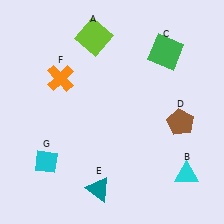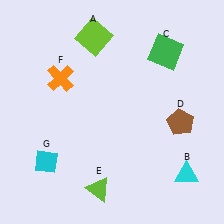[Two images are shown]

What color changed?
The triangle (E) changed from teal in Image 1 to lime in Image 2.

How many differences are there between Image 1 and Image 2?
There is 1 difference between the two images.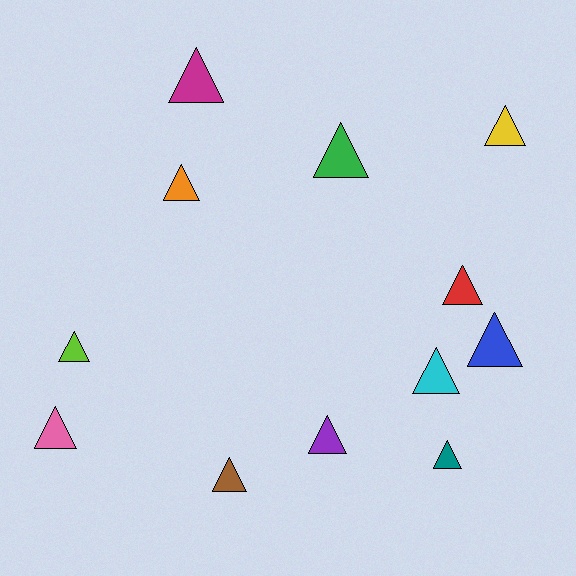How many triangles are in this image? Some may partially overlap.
There are 12 triangles.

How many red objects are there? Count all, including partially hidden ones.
There is 1 red object.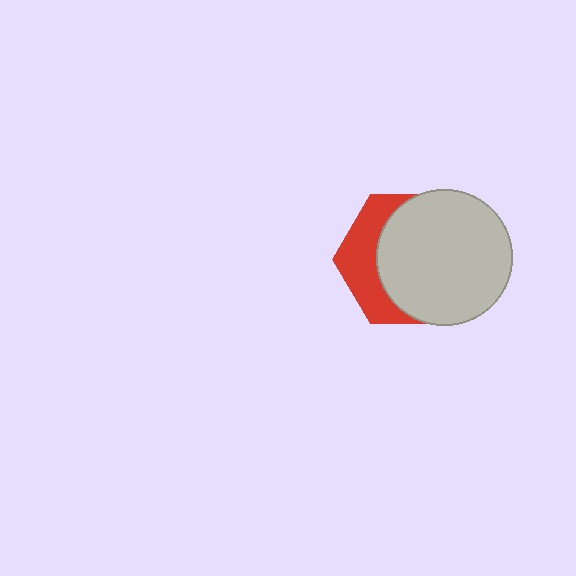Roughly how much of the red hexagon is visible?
A small part of it is visible (roughly 34%).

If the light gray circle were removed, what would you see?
You would see the complete red hexagon.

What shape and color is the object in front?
The object in front is a light gray circle.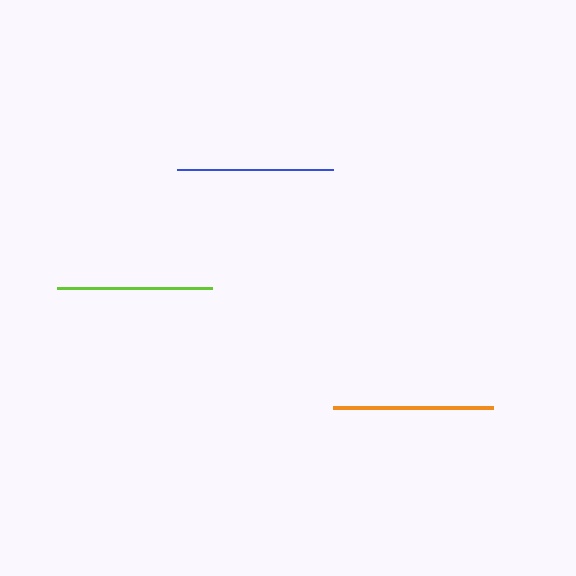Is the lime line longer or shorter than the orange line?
The orange line is longer than the lime line.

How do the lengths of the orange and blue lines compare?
The orange and blue lines are approximately the same length.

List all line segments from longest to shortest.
From longest to shortest: orange, blue, lime.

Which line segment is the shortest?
The lime line is the shortest at approximately 154 pixels.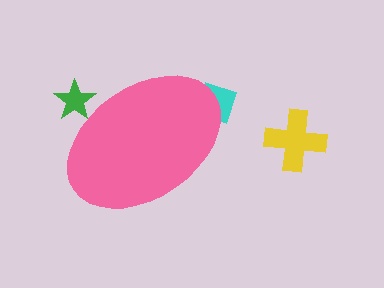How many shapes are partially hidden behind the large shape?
2 shapes are partially hidden.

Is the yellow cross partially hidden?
No, the yellow cross is fully visible.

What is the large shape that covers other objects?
A pink ellipse.